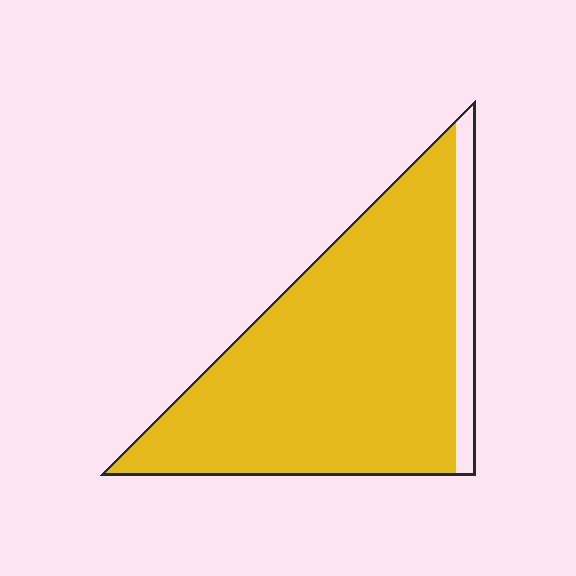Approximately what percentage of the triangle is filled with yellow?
Approximately 90%.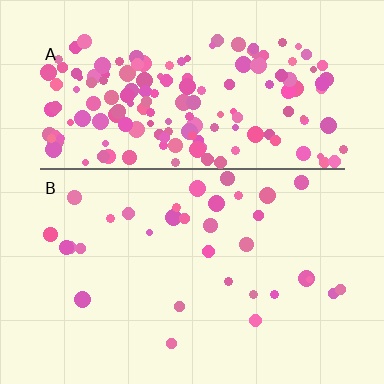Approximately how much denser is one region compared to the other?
Approximately 5.3× — region A over region B.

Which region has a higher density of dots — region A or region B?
A (the top).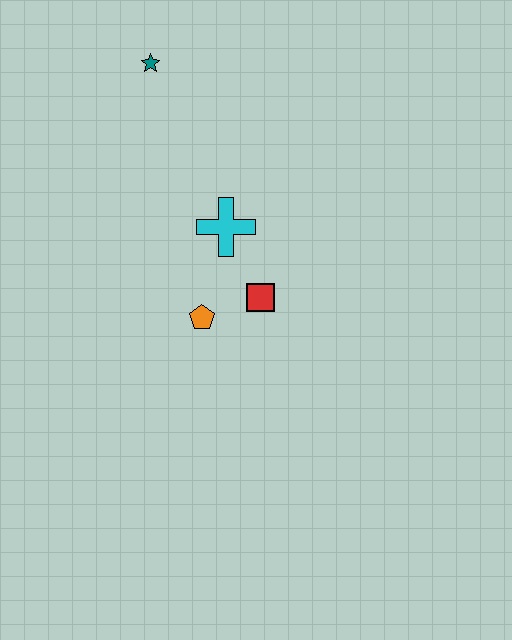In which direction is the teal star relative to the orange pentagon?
The teal star is above the orange pentagon.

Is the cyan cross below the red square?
No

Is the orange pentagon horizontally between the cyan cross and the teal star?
Yes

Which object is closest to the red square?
The orange pentagon is closest to the red square.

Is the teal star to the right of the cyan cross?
No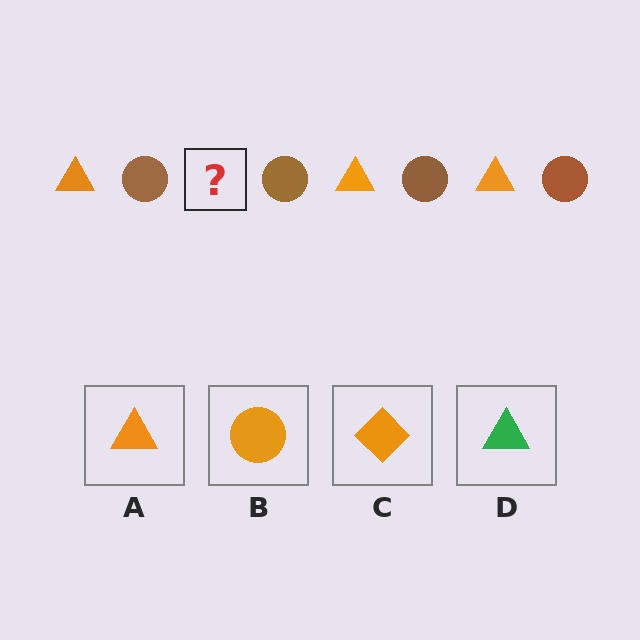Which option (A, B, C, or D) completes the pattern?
A.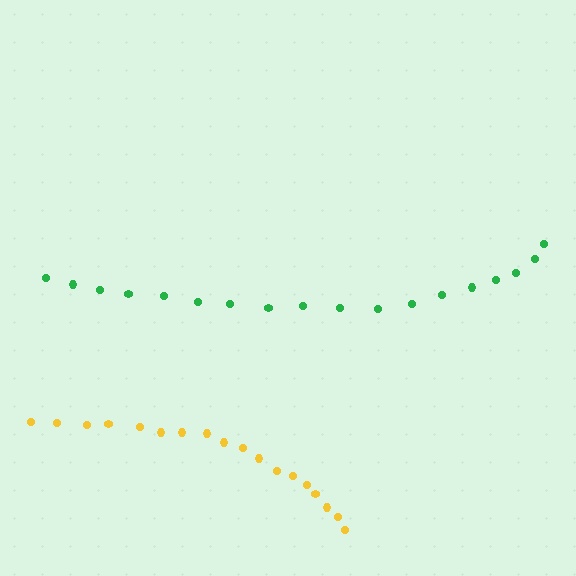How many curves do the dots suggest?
There are 2 distinct paths.